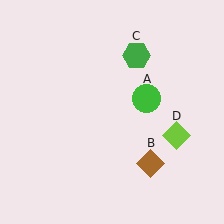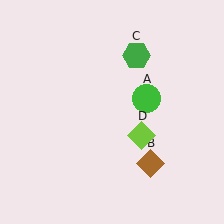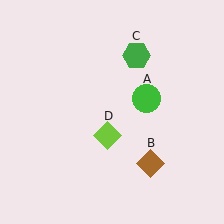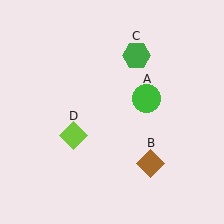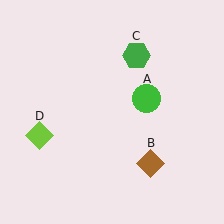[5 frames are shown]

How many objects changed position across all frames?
1 object changed position: lime diamond (object D).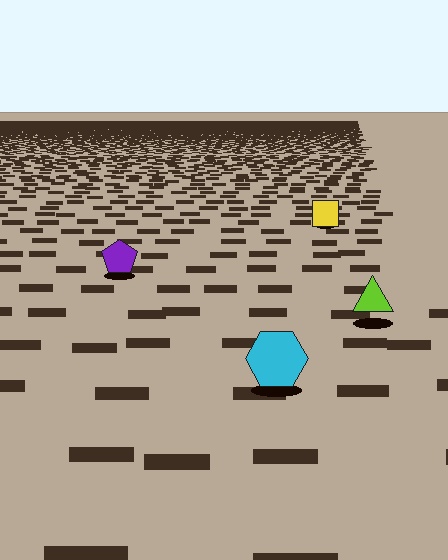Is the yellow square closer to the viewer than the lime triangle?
No. The lime triangle is closer — you can tell from the texture gradient: the ground texture is coarser near it.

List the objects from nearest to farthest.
From nearest to farthest: the cyan hexagon, the lime triangle, the purple pentagon, the yellow square.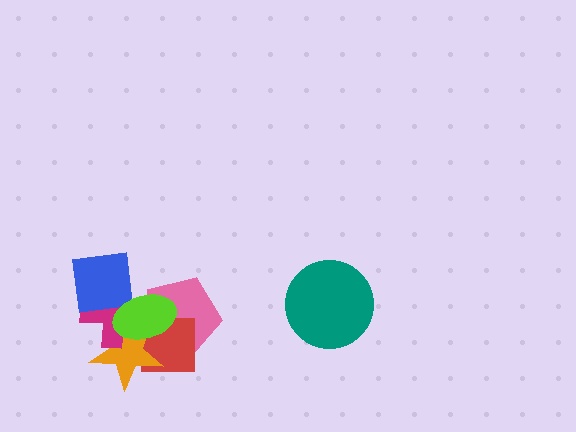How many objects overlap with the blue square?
2 objects overlap with the blue square.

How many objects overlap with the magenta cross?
4 objects overlap with the magenta cross.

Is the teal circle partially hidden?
No, no other shape covers it.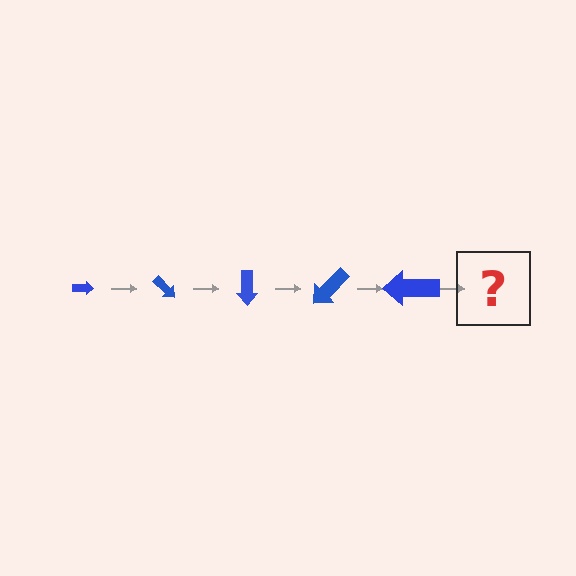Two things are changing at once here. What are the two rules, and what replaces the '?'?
The two rules are that the arrow grows larger each step and it rotates 45 degrees each step. The '?' should be an arrow, larger than the previous one and rotated 225 degrees from the start.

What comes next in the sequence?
The next element should be an arrow, larger than the previous one and rotated 225 degrees from the start.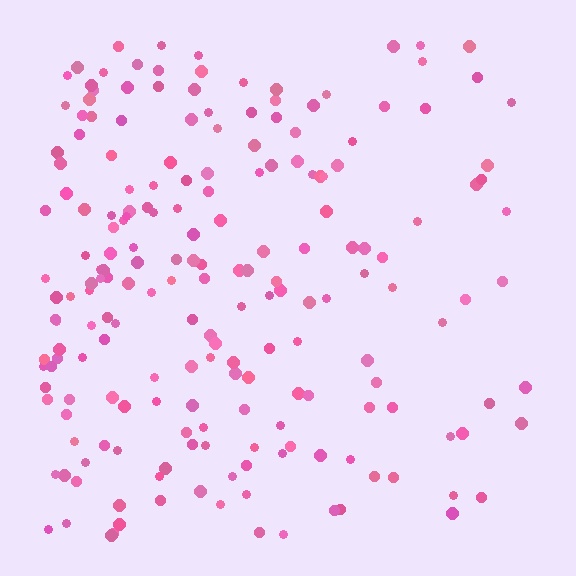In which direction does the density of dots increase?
From right to left, with the left side densest.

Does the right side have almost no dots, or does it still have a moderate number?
Still a moderate number, just noticeably fewer than the left.